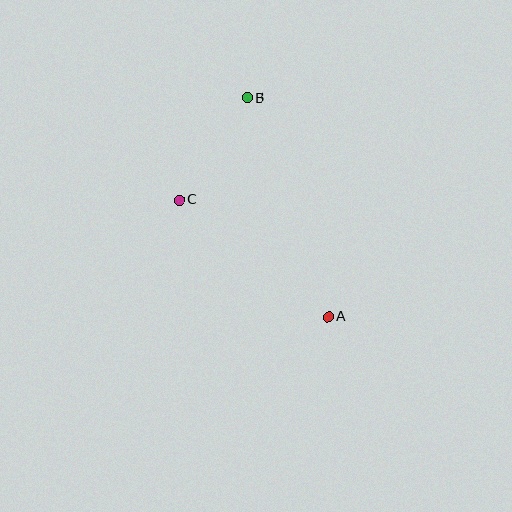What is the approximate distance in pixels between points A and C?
The distance between A and C is approximately 189 pixels.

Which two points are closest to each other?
Points B and C are closest to each other.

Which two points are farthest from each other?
Points A and B are farthest from each other.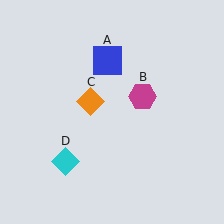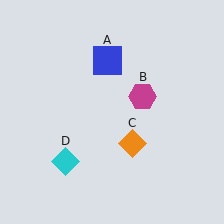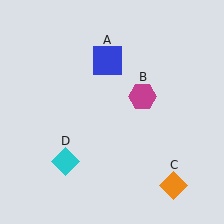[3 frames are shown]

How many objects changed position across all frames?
1 object changed position: orange diamond (object C).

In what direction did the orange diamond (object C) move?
The orange diamond (object C) moved down and to the right.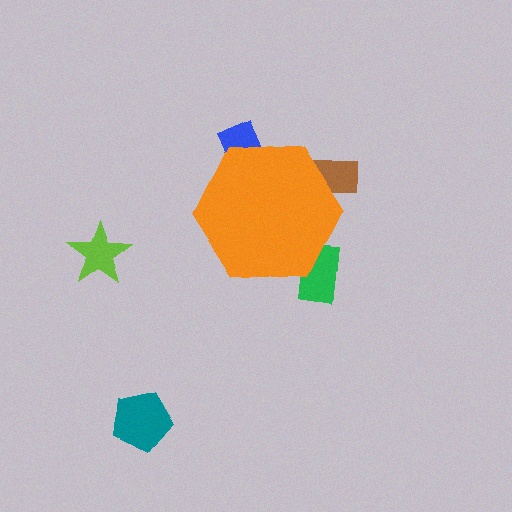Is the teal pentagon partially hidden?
No, the teal pentagon is fully visible.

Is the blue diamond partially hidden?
Yes, the blue diamond is partially hidden behind the orange hexagon.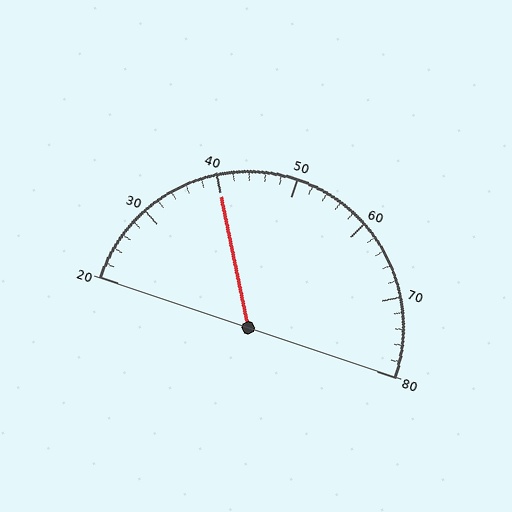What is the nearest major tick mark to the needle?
The nearest major tick mark is 40.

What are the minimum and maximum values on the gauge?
The gauge ranges from 20 to 80.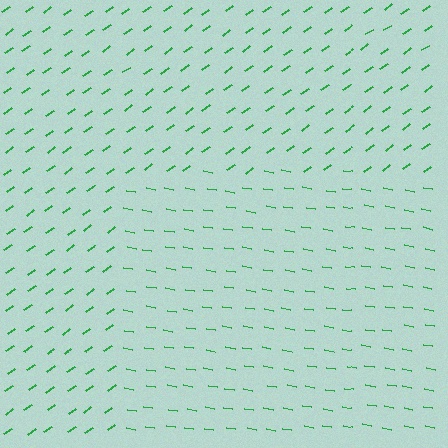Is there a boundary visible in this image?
Yes, there is a texture boundary formed by a change in line orientation.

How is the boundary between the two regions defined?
The boundary is defined purely by a change in line orientation (approximately 45 degrees difference). All lines are the same color and thickness.